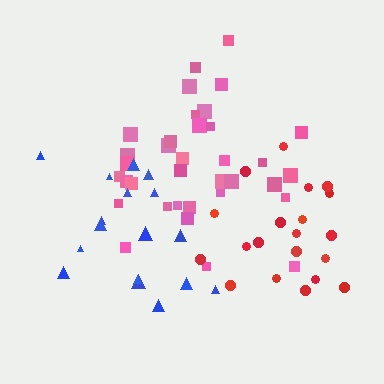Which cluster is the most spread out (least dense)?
Blue.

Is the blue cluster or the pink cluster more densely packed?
Pink.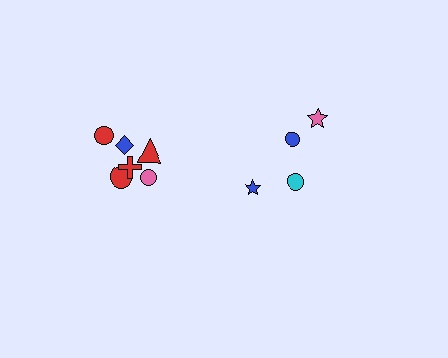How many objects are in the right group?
There are 4 objects.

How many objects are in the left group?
There are 6 objects.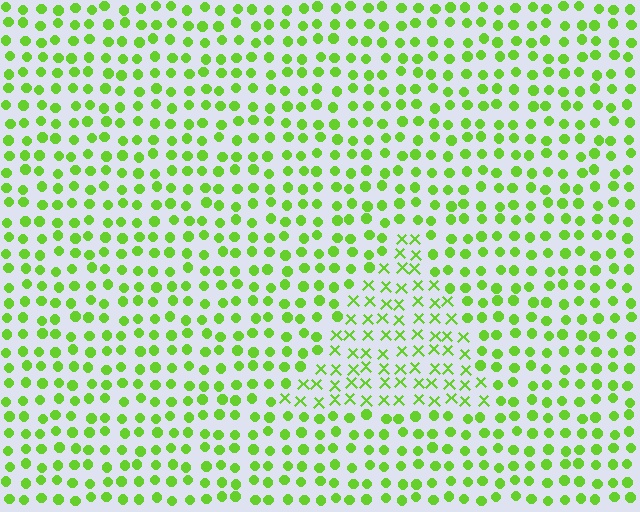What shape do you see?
I see a triangle.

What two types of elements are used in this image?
The image uses X marks inside the triangle region and circles outside it.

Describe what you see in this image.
The image is filled with small lime elements arranged in a uniform grid. A triangle-shaped region contains X marks, while the surrounding area contains circles. The boundary is defined purely by the change in element shape.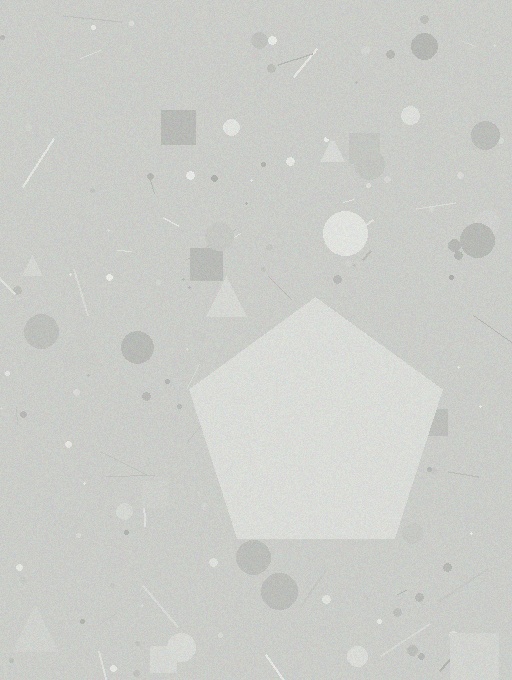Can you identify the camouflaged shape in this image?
The camouflaged shape is a pentagon.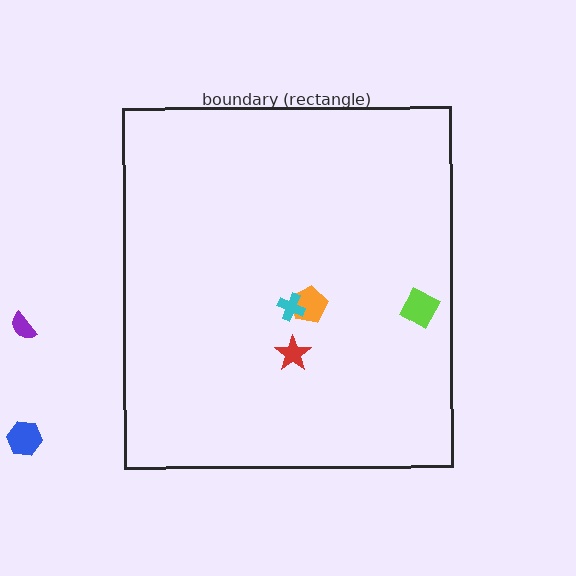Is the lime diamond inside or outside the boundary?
Inside.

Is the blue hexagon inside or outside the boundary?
Outside.